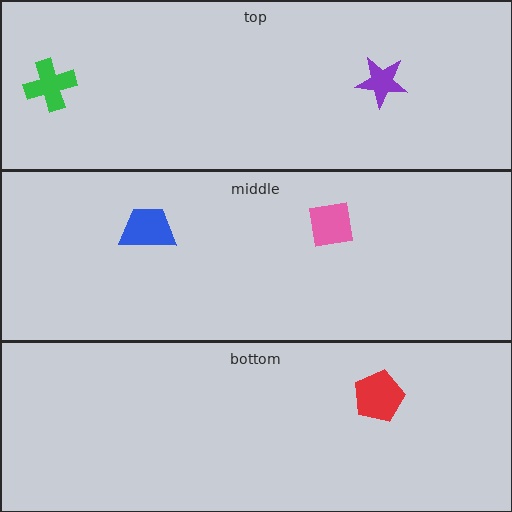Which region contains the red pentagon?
The bottom region.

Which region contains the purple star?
The top region.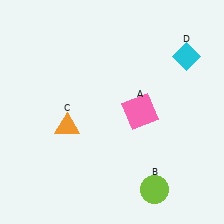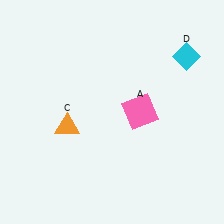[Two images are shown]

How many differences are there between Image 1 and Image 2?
There is 1 difference between the two images.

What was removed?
The lime circle (B) was removed in Image 2.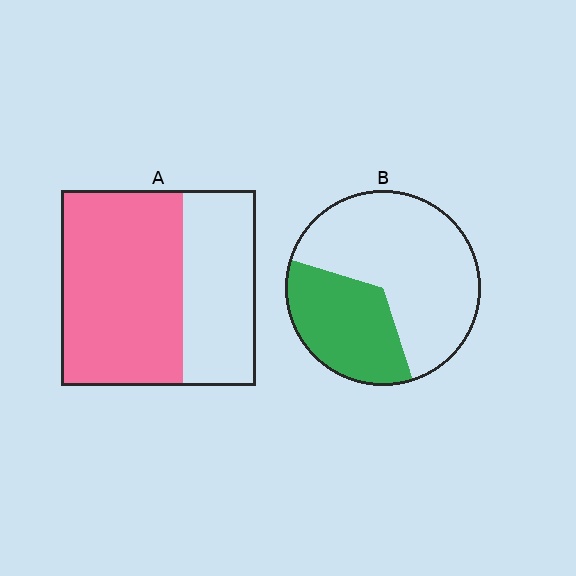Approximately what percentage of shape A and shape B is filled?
A is approximately 65% and B is approximately 35%.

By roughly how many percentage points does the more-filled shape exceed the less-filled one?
By roughly 30 percentage points (A over B).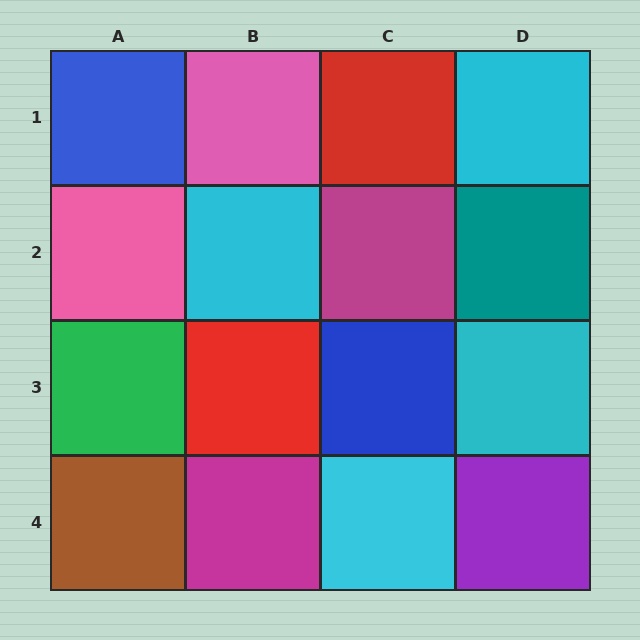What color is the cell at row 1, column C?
Red.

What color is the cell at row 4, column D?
Purple.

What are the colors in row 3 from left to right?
Green, red, blue, cyan.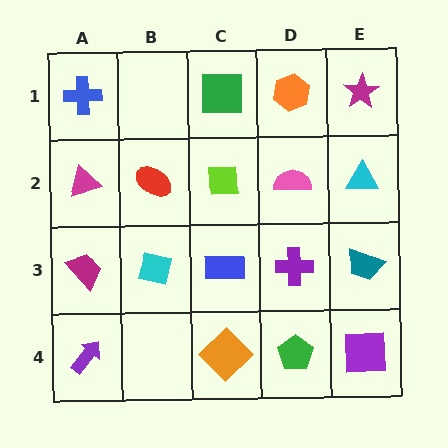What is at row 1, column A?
A blue cross.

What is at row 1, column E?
A magenta star.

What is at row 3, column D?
A purple cross.